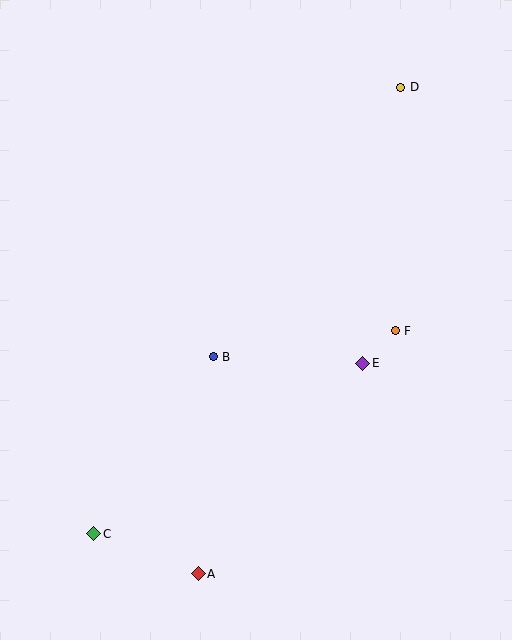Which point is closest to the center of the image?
Point B at (213, 357) is closest to the center.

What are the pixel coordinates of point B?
Point B is at (213, 357).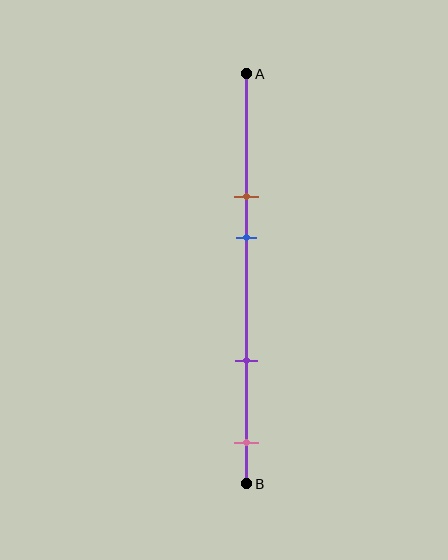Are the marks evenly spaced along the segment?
No, the marks are not evenly spaced.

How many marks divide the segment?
There are 4 marks dividing the segment.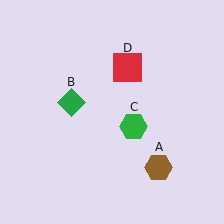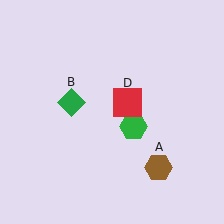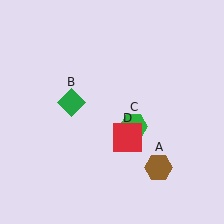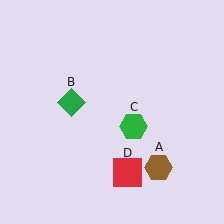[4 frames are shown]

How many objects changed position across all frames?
1 object changed position: red square (object D).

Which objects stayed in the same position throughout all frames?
Brown hexagon (object A) and green diamond (object B) and green hexagon (object C) remained stationary.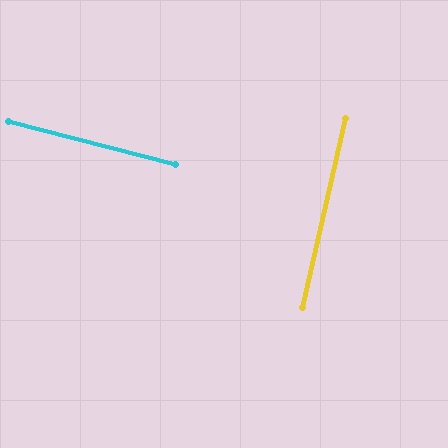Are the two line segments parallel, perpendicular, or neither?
Perpendicular — they meet at approximately 88°.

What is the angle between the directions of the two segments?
Approximately 88 degrees.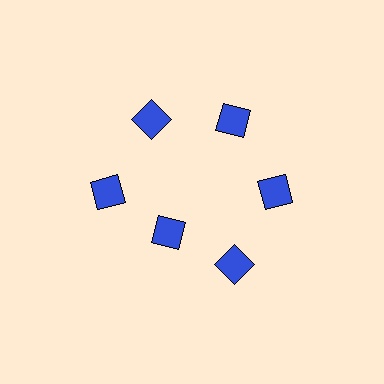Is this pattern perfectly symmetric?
No. The 6 blue diamonds are arranged in a ring, but one element near the 7 o'clock position is pulled inward toward the center, breaking the 6-fold rotational symmetry.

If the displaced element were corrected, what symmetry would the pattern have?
It would have 6-fold rotational symmetry — the pattern would map onto itself every 60 degrees.